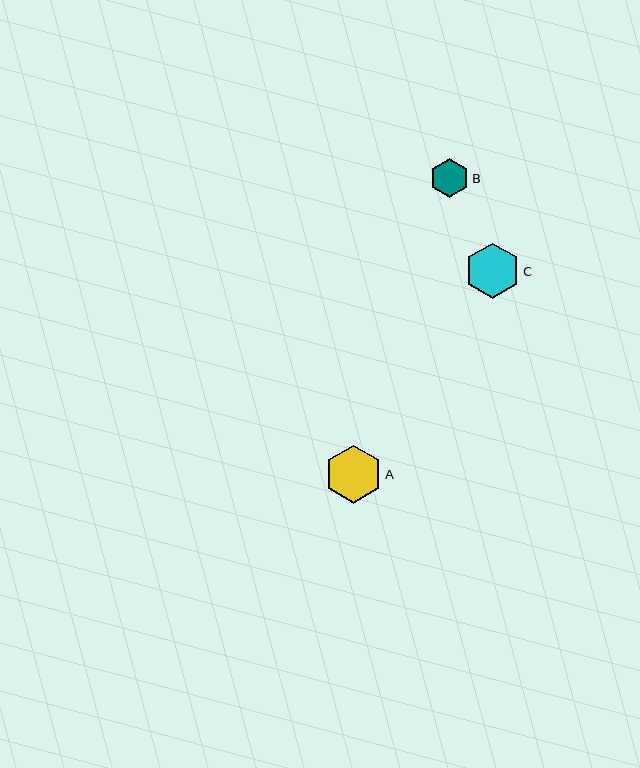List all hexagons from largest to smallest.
From largest to smallest: A, C, B.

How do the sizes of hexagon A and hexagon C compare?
Hexagon A and hexagon C are approximately the same size.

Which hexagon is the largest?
Hexagon A is the largest with a size of approximately 58 pixels.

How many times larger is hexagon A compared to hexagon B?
Hexagon A is approximately 1.5 times the size of hexagon B.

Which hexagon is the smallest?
Hexagon B is the smallest with a size of approximately 39 pixels.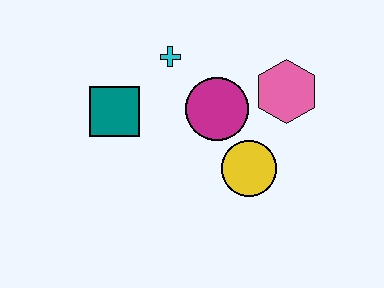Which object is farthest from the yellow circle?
The teal square is farthest from the yellow circle.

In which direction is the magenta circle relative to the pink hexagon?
The magenta circle is to the left of the pink hexagon.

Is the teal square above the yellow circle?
Yes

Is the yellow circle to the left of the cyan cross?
No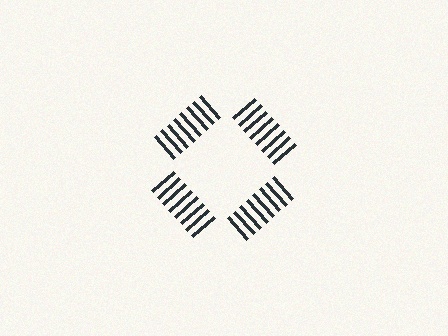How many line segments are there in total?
32 — 8 along each of the 4 edges.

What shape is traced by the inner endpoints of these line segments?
An illusory square — the line segments terminate on its edges but no continuous stroke is drawn.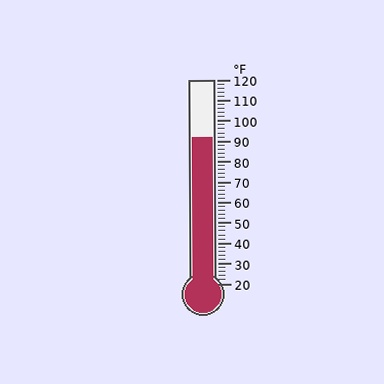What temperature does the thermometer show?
The thermometer shows approximately 92°F.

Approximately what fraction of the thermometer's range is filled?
The thermometer is filled to approximately 70% of its range.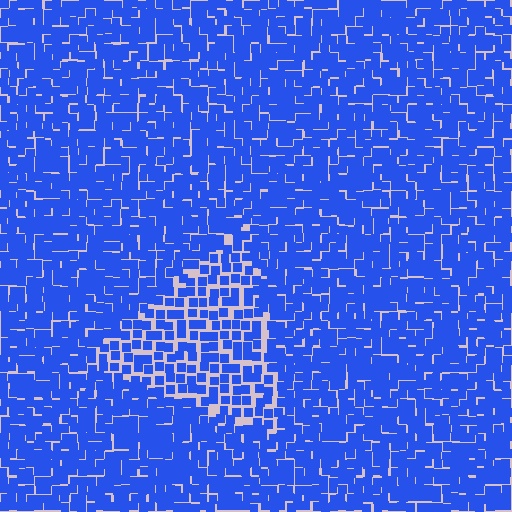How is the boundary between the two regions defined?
The boundary is defined by a change in element density (approximately 1.6x ratio). All elements are the same color, size, and shape.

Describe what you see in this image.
The image contains small blue elements arranged at two different densities. A triangle-shaped region is visible where the elements are less densely packed than the surrounding area.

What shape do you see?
I see a triangle.